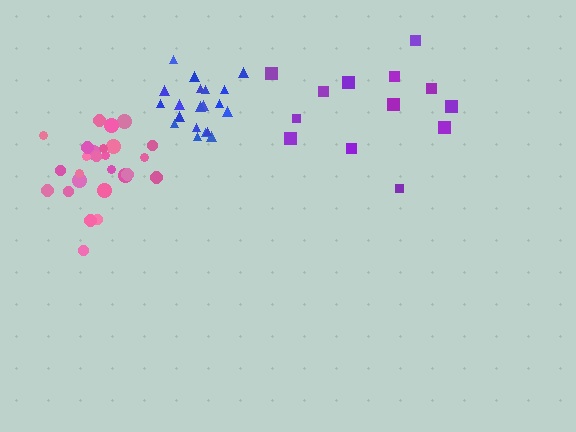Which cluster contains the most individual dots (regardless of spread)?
Pink (26).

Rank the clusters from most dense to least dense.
pink, blue, purple.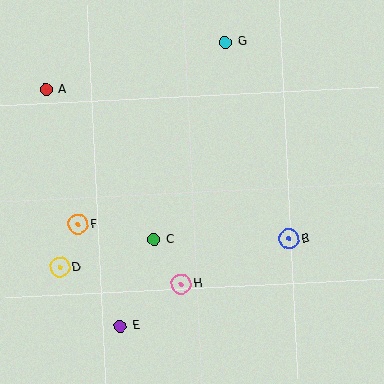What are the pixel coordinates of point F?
Point F is at (78, 224).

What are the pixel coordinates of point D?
Point D is at (60, 267).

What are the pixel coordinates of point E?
Point E is at (120, 326).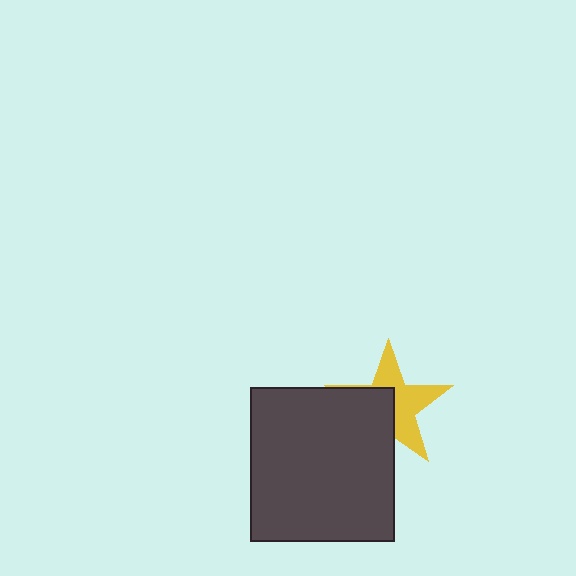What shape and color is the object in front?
The object in front is a dark gray rectangle.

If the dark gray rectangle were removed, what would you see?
You would see the complete yellow star.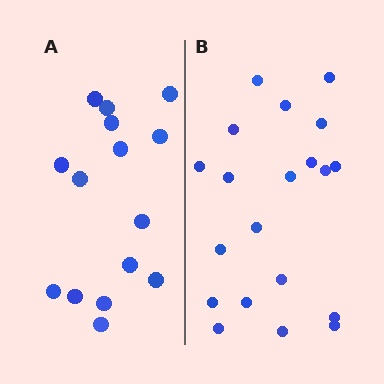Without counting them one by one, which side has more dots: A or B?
Region B (the right region) has more dots.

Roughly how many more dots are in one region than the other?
Region B has about 5 more dots than region A.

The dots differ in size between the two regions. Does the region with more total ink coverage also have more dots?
No. Region A has more total ink coverage because its dots are larger, but region B actually contains more individual dots. Total area can be misleading — the number of items is what matters here.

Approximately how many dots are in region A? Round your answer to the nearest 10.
About 20 dots. (The exact count is 15, which rounds to 20.)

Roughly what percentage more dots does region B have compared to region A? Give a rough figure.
About 35% more.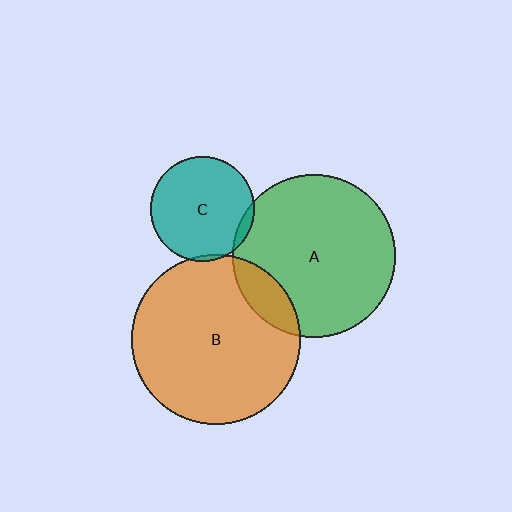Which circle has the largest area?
Circle B (orange).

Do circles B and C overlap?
Yes.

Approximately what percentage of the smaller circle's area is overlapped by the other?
Approximately 5%.